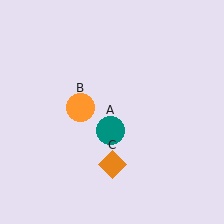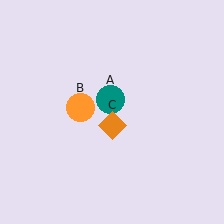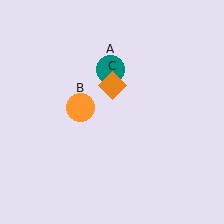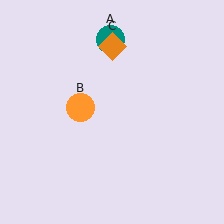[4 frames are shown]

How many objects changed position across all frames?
2 objects changed position: teal circle (object A), orange diamond (object C).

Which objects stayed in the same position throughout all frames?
Orange circle (object B) remained stationary.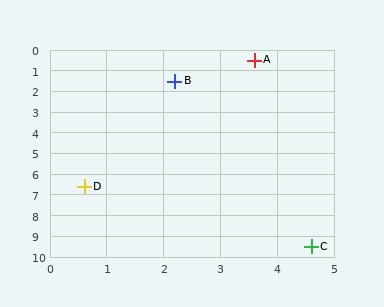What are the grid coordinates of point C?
Point C is at approximately (4.6, 9.5).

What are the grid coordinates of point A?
Point A is at approximately (3.6, 0.5).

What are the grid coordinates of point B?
Point B is at approximately (2.2, 1.5).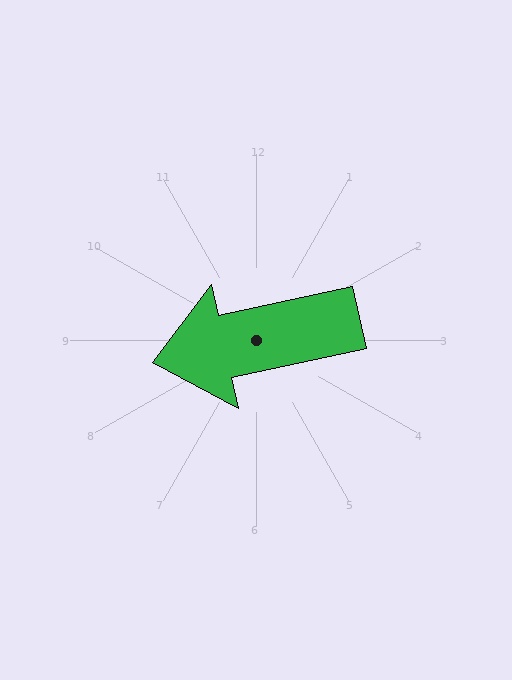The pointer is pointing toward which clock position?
Roughly 9 o'clock.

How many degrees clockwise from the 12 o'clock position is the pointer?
Approximately 258 degrees.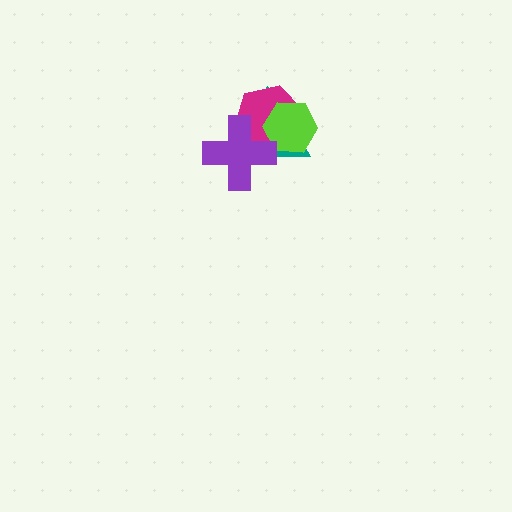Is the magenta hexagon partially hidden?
Yes, it is partially covered by another shape.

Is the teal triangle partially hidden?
Yes, it is partially covered by another shape.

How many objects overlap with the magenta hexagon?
3 objects overlap with the magenta hexagon.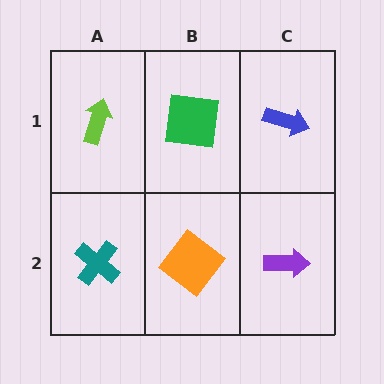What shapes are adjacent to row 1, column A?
A teal cross (row 2, column A), a green square (row 1, column B).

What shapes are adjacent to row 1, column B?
An orange diamond (row 2, column B), a lime arrow (row 1, column A), a blue arrow (row 1, column C).